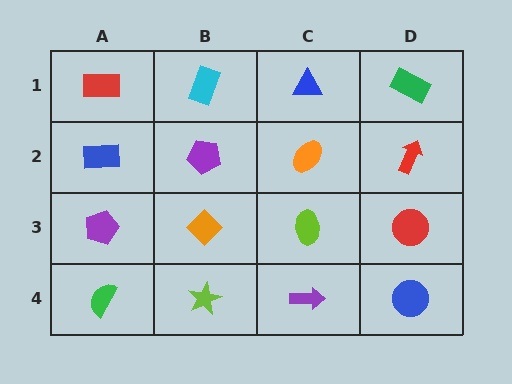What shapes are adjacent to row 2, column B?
A cyan rectangle (row 1, column B), an orange diamond (row 3, column B), a blue rectangle (row 2, column A), an orange ellipse (row 2, column C).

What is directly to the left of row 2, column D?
An orange ellipse.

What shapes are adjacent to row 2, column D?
A green rectangle (row 1, column D), a red circle (row 3, column D), an orange ellipse (row 2, column C).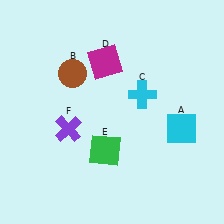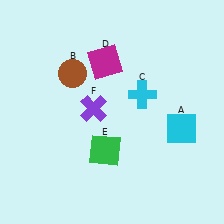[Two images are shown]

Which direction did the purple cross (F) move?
The purple cross (F) moved right.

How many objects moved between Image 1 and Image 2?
1 object moved between the two images.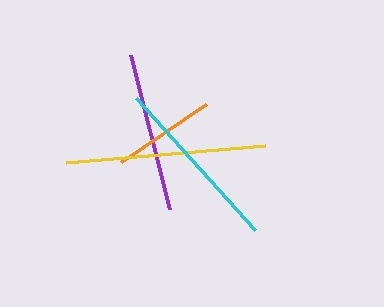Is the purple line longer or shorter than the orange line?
The purple line is longer than the orange line.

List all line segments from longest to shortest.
From longest to shortest: yellow, cyan, purple, orange.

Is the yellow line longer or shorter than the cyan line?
The yellow line is longer than the cyan line.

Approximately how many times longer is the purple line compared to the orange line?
The purple line is approximately 1.5 times the length of the orange line.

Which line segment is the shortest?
The orange line is the shortest at approximately 103 pixels.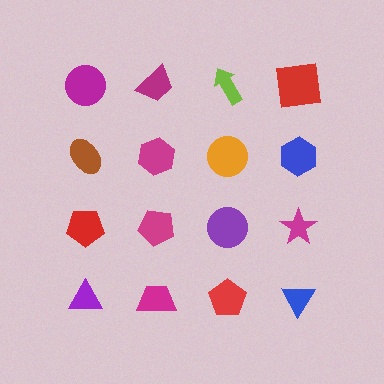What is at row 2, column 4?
A blue hexagon.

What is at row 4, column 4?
A blue triangle.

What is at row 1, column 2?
A magenta trapezoid.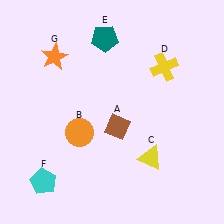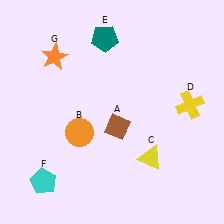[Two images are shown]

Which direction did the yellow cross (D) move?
The yellow cross (D) moved down.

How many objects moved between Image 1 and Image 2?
1 object moved between the two images.